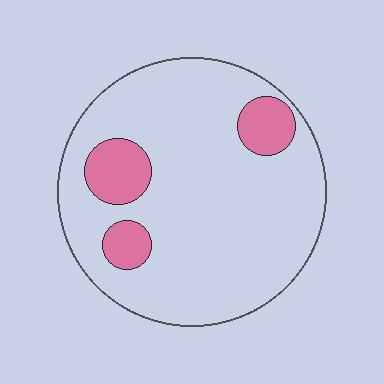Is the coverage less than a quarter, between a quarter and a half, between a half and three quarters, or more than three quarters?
Less than a quarter.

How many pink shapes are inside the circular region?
3.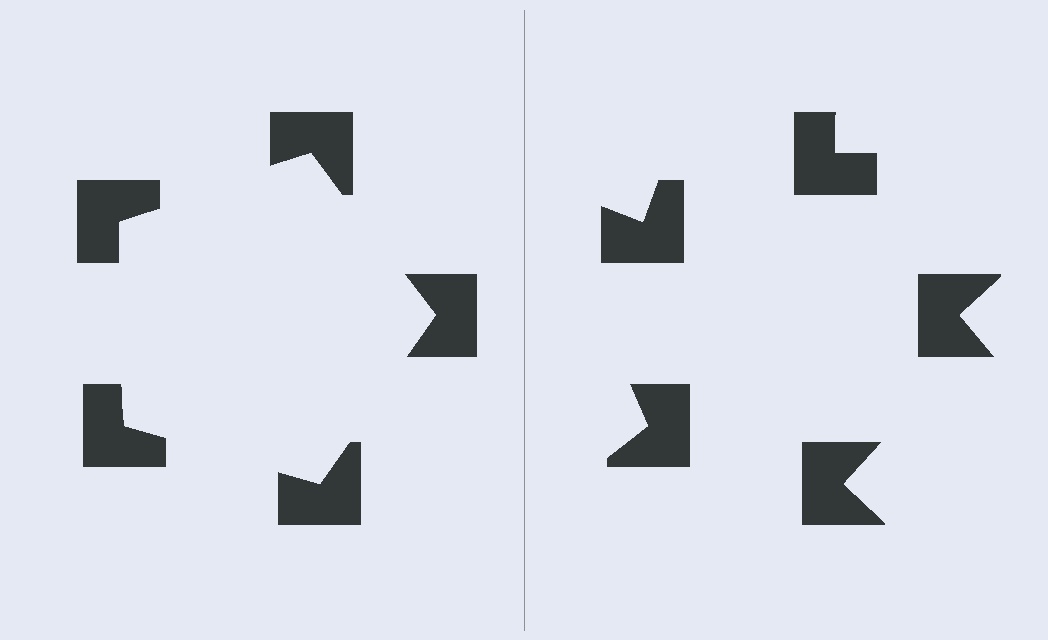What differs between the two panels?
The notched squares are positioned identically on both sides; only the wedge orientations differ. On the left they align to a pentagon; on the right they are misaligned.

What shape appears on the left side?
An illusory pentagon.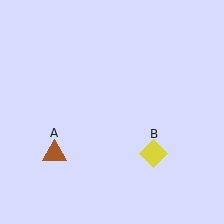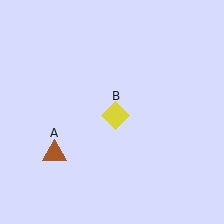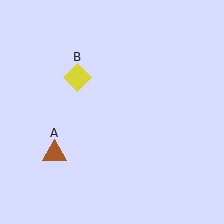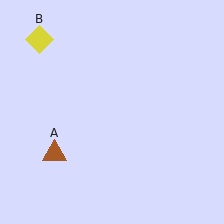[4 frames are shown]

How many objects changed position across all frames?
1 object changed position: yellow diamond (object B).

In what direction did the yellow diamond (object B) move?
The yellow diamond (object B) moved up and to the left.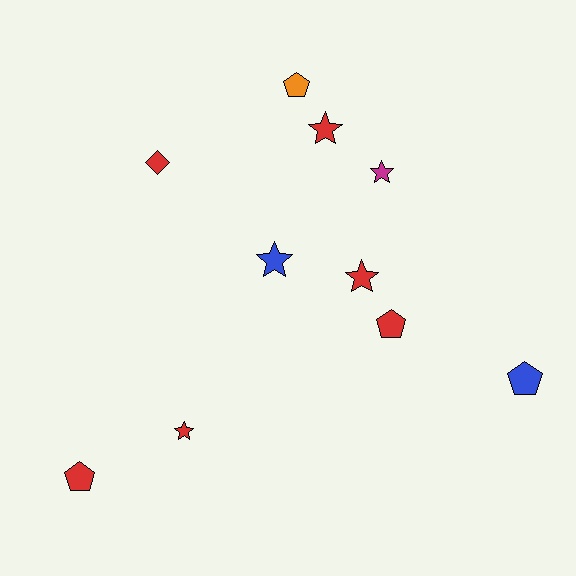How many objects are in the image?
There are 10 objects.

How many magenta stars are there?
There is 1 magenta star.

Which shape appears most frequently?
Star, with 5 objects.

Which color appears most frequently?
Red, with 6 objects.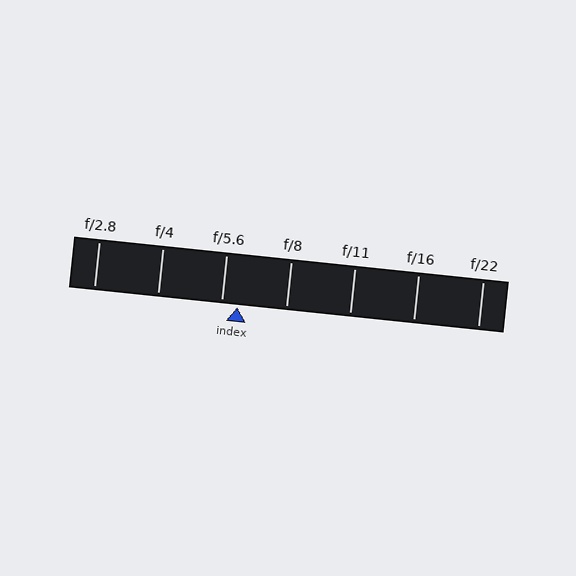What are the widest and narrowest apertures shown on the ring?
The widest aperture shown is f/2.8 and the narrowest is f/22.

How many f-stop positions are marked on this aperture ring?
There are 7 f-stop positions marked.